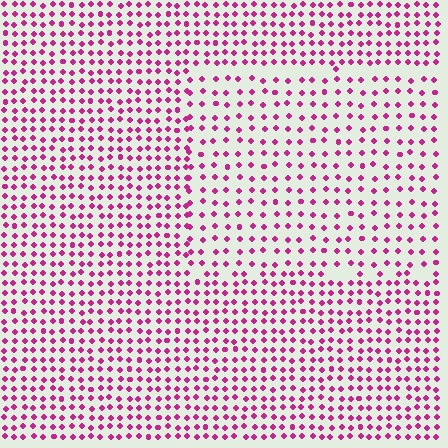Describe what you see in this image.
The image contains small magenta elements arranged at two different densities. A rectangle-shaped region is visible where the elements are less densely packed than the surrounding area.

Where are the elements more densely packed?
The elements are more densely packed outside the rectangle boundary.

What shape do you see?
I see a rectangle.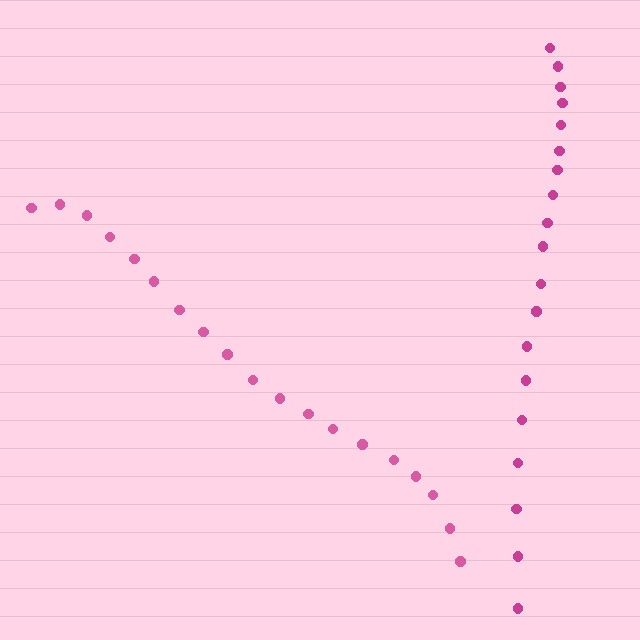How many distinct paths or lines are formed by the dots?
There are 2 distinct paths.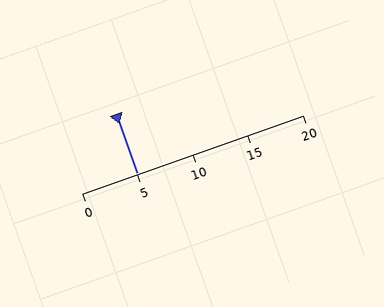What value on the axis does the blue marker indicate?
The marker indicates approximately 5.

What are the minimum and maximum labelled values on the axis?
The axis runs from 0 to 20.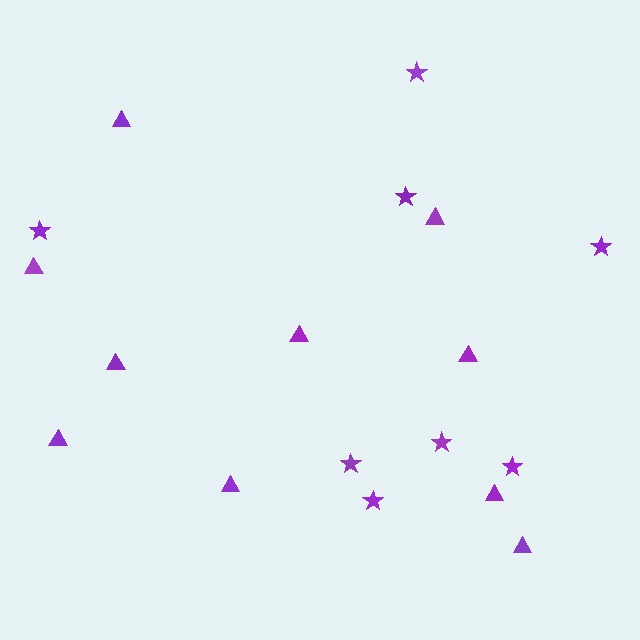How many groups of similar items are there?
There are 2 groups: one group of triangles (10) and one group of stars (8).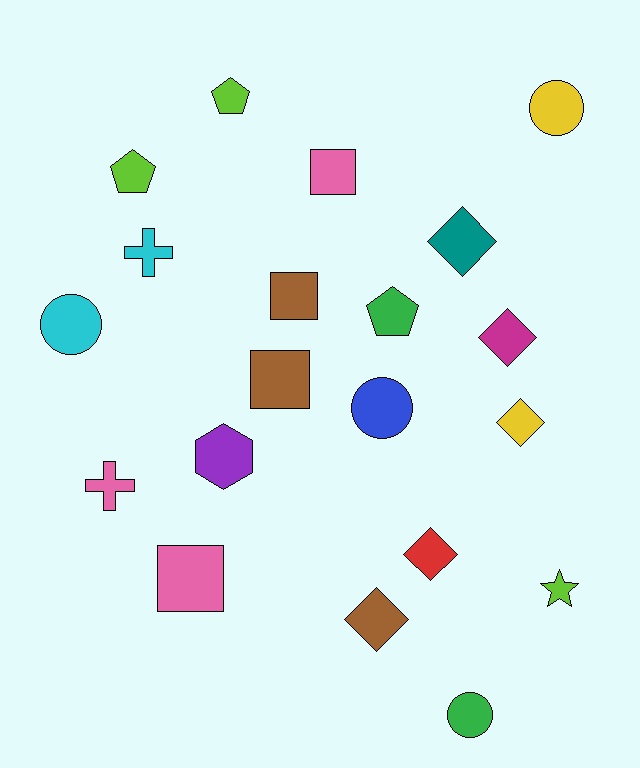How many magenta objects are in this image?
There is 1 magenta object.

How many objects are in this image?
There are 20 objects.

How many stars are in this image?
There is 1 star.